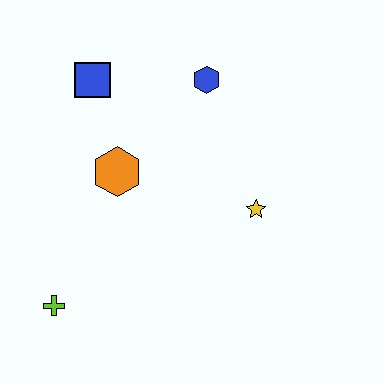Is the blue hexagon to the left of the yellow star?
Yes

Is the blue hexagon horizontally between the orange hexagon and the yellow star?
Yes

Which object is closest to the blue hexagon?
The blue square is closest to the blue hexagon.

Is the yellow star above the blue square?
No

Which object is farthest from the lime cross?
The blue hexagon is farthest from the lime cross.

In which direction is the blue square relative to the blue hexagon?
The blue square is to the left of the blue hexagon.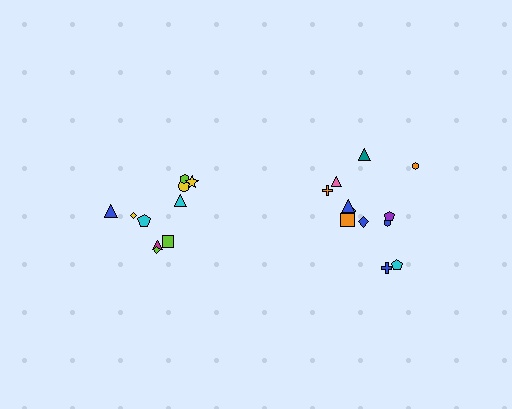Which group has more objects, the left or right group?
The right group.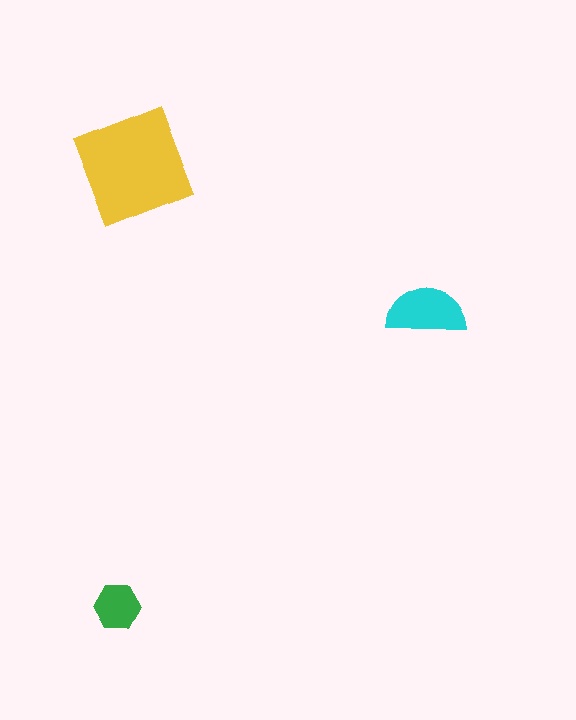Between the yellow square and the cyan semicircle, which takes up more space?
The yellow square.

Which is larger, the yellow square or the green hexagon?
The yellow square.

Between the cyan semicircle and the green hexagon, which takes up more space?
The cyan semicircle.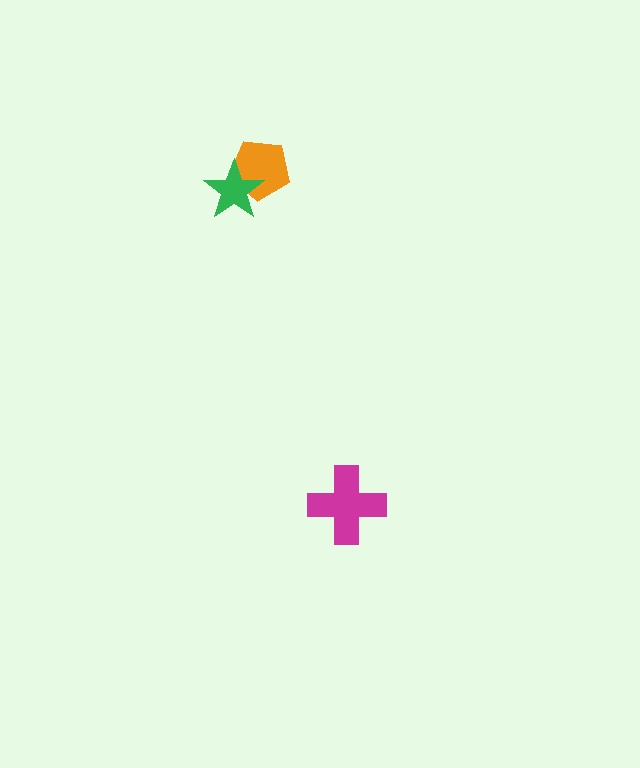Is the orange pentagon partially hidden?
Yes, it is partially covered by another shape.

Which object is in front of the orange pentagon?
The green star is in front of the orange pentagon.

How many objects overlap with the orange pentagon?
1 object overlaps with the orange pentagon.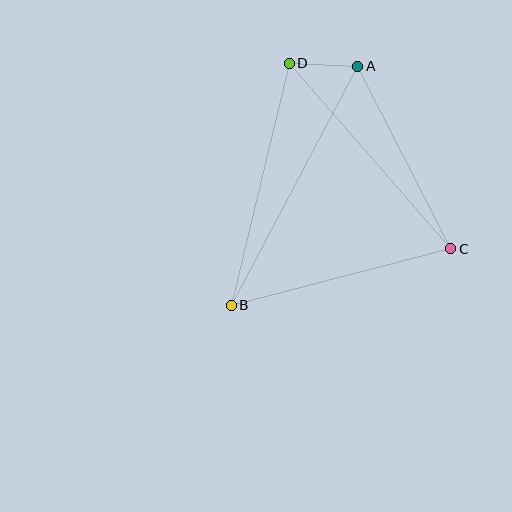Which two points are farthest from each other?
Points A and B are farthest from each other.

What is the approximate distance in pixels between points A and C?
The distance between A and C is approximately 205 pixels.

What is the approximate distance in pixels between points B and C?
The distance between B and C is approximately 227 pixels.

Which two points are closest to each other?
Points A and D are closest to each other.